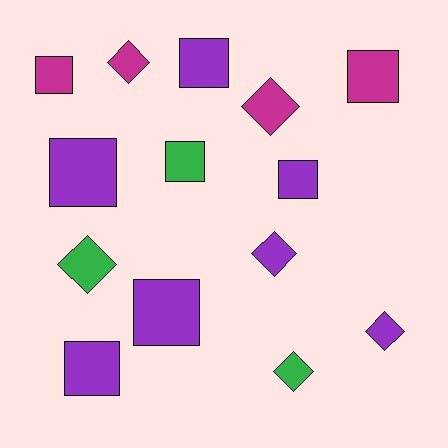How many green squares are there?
There is 1 green square.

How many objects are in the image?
There are 14 objects.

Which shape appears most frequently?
Square, with 8 objects.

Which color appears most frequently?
Purple, with 7 objects.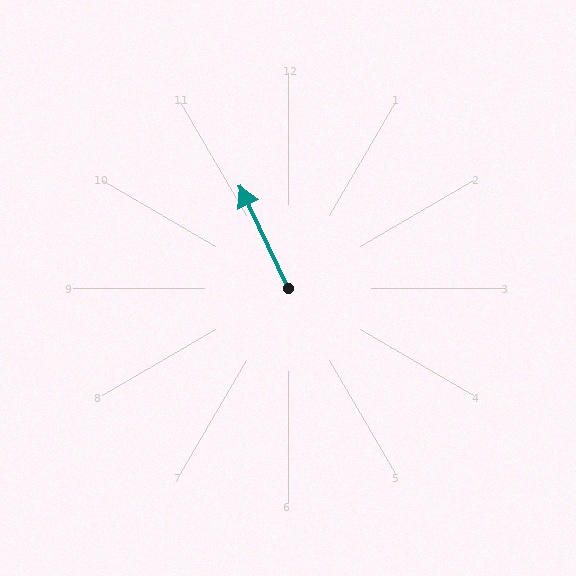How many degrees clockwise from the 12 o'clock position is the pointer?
Approximately 335 degrees.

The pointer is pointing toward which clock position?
Roughly 11 o'clock.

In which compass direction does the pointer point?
Northwest.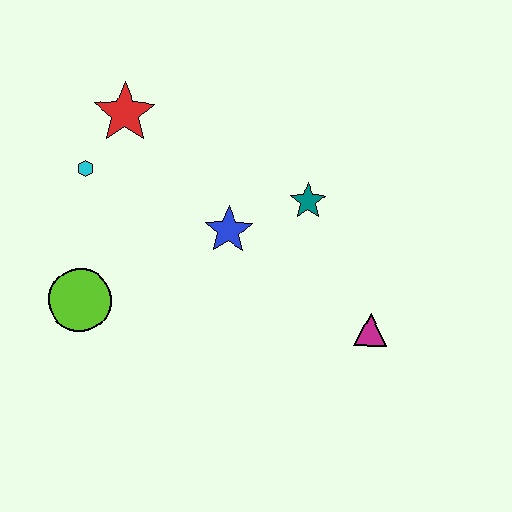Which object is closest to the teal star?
The blue star is closest to the teal star.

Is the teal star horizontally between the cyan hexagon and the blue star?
No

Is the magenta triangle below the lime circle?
Yes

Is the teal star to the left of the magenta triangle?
Yes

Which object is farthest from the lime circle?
The magenta triangle is farthest from the lime circle.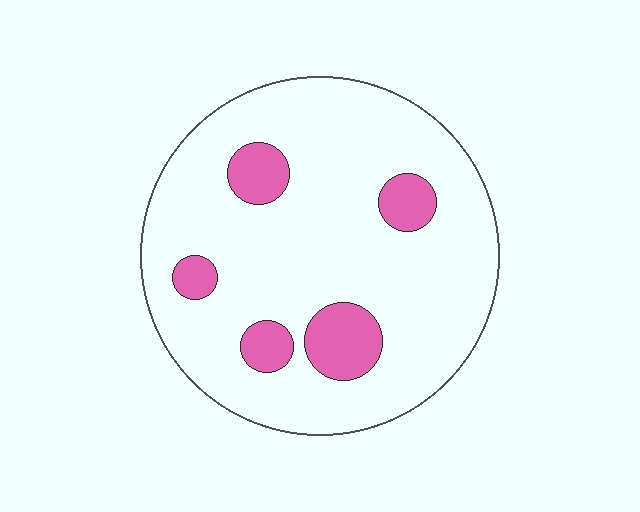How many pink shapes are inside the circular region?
5.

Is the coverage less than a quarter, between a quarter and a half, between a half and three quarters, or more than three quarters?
Less than a quarter.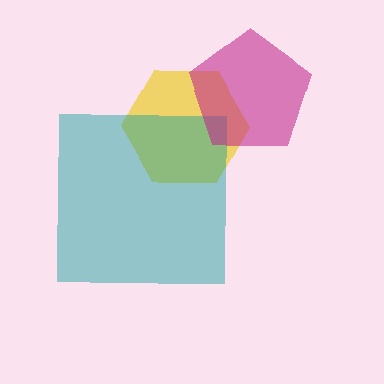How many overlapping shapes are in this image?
There are 3 overlapping shapes in the image.